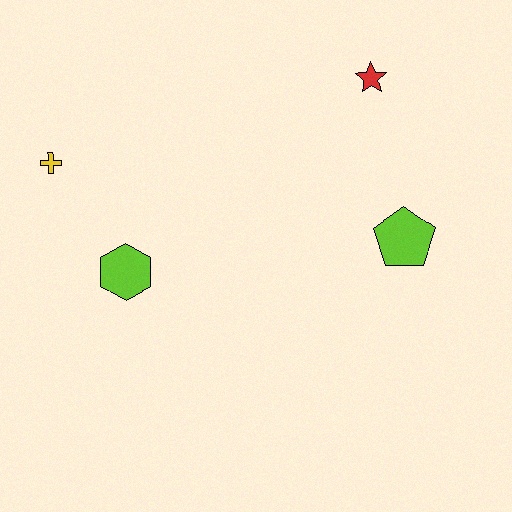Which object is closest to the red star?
The lime pentagon is closest to the red star.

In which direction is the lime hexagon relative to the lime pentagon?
The lime hexagon is to the left of the lime pentagon.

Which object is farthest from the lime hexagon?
The red star is farthest from the lime hexagon.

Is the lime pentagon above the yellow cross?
No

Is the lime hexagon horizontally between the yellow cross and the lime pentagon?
Yes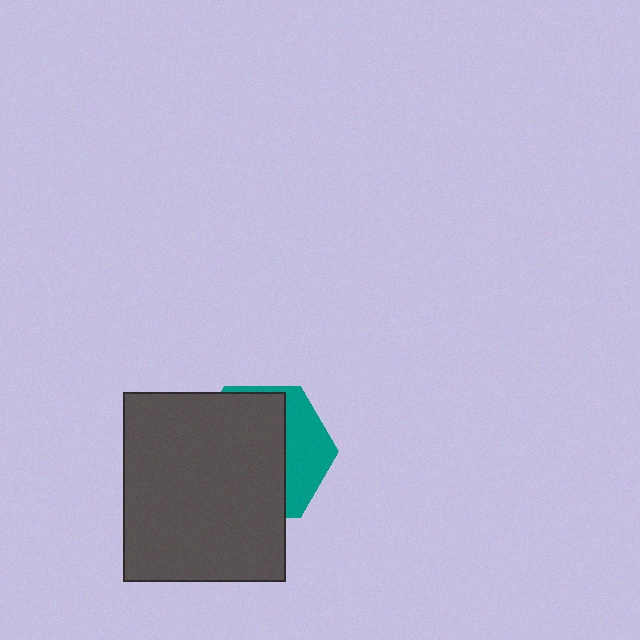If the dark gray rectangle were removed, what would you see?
You would see the complete teal hexagon.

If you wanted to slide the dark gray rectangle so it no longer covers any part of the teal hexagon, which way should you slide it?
Slide it left — that is the most direct way to separate the two shapes.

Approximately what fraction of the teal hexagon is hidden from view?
Roughly 67% of the teal hexagon is hidden behind the dark gray rectangle.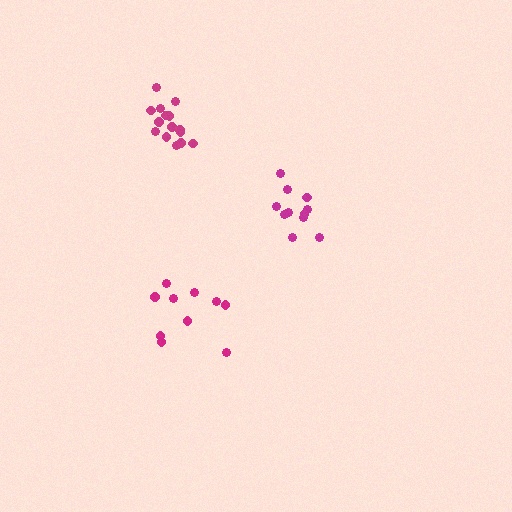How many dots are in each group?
Group 1: 11 dots, Group 2: 15 dots, Group 3: 10 dots (36 total).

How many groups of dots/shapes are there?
There are 3 groups.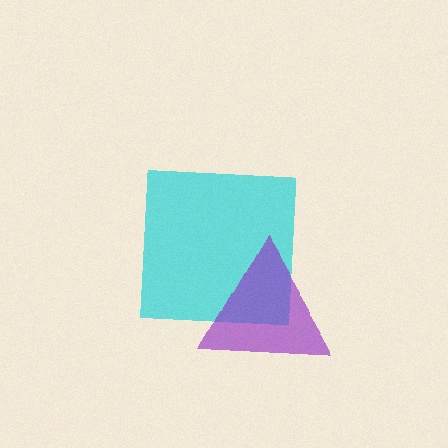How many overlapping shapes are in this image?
There are 2 overlapping shapes in the image.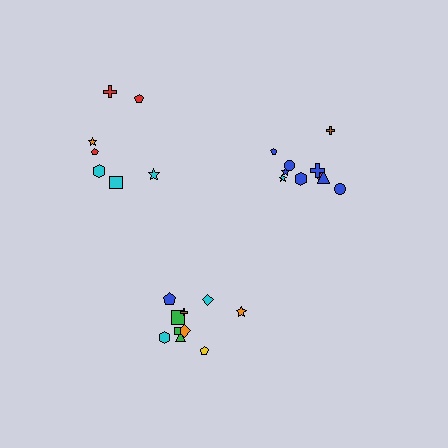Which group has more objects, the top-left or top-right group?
The top-right group.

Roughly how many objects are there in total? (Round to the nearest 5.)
Roughly 25 objects in total.